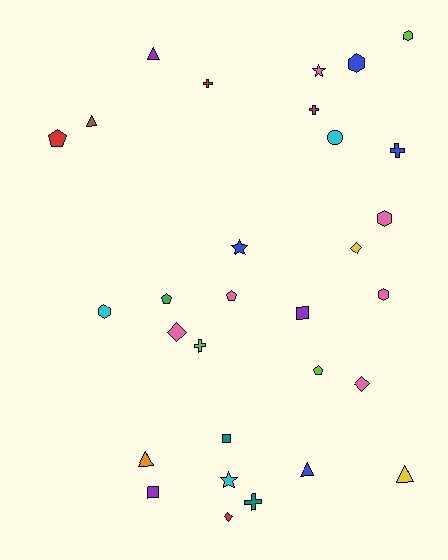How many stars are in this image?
There are 3 stars.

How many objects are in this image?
There are 30 objects.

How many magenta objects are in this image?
There is 1 magenta object.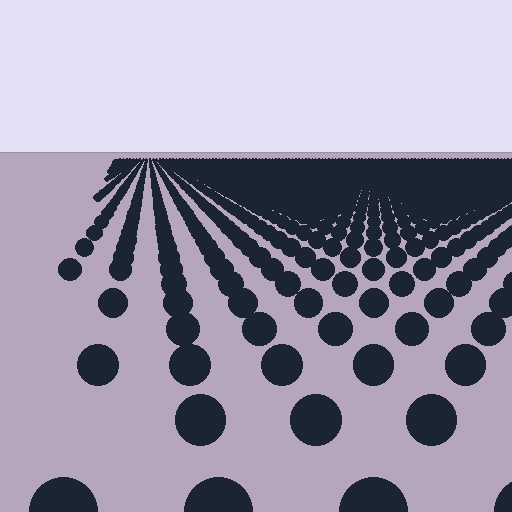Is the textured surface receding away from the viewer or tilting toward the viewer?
The surface is receding away from the viewer. Texture elements get smaller and denser toward the top.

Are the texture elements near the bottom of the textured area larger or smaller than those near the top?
Larger. Near the bottom, elements are closer to the viewer and appear at a bigger on-screen size.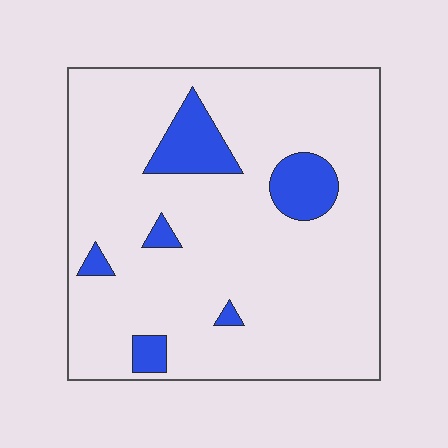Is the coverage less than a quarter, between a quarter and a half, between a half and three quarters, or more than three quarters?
Less than a quarter.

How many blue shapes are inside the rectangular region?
6.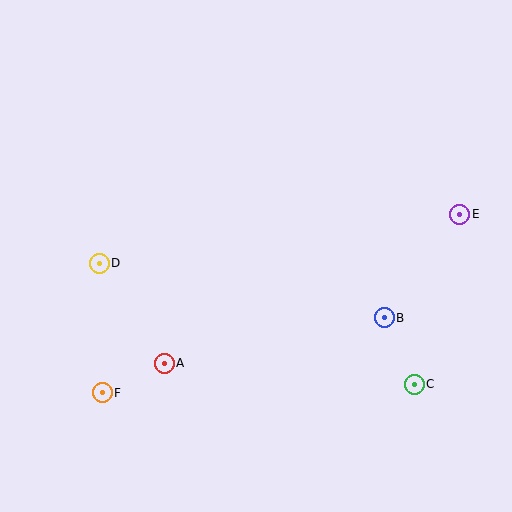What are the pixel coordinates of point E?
Point E is at (460, 214).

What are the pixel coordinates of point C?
Point C is at (414, 384).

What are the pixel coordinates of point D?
Point D is at (99, 263).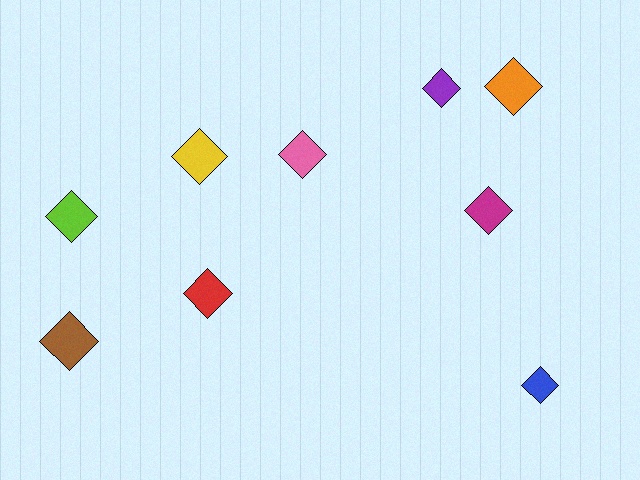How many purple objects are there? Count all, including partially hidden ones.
There is 1 purple object.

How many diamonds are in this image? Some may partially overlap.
There are 9 diamonds.